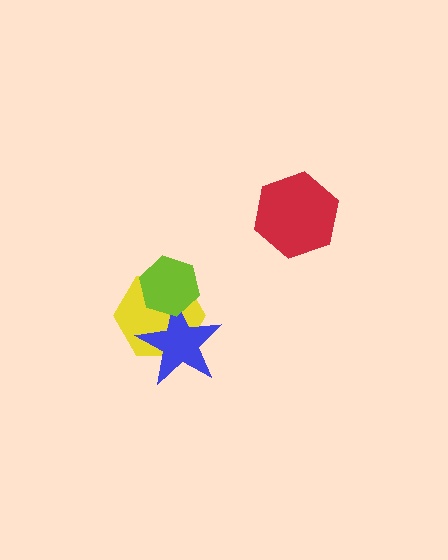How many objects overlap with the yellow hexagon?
2 objects overlap with the yellow hexagon.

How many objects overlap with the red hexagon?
0 objects overlap with the red hexagon.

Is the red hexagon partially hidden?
No, no other shape covers it.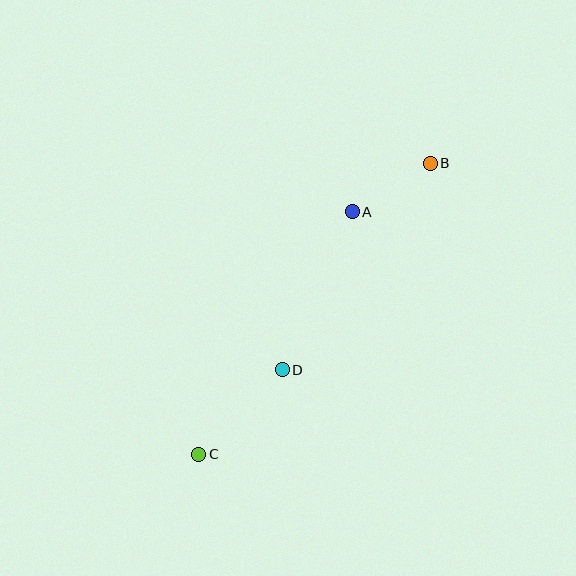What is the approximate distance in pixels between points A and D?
The distance between A and D is approximately 173 pixels.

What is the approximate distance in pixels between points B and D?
The distance between B and D is approximately 254 pixels.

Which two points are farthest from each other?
Points B and C are farthest from each other.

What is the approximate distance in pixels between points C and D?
The distance between C and D is approximately 119 pixels.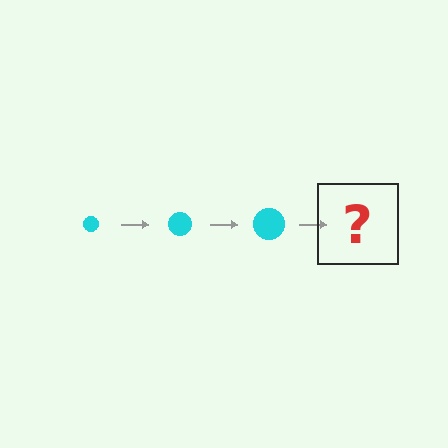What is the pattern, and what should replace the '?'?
The pattern is that the circle gets progressively larger each step. The '?' should be a cyan circle, larger than the previous one.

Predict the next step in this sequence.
The next step is a cyan circle, larger than the previous one.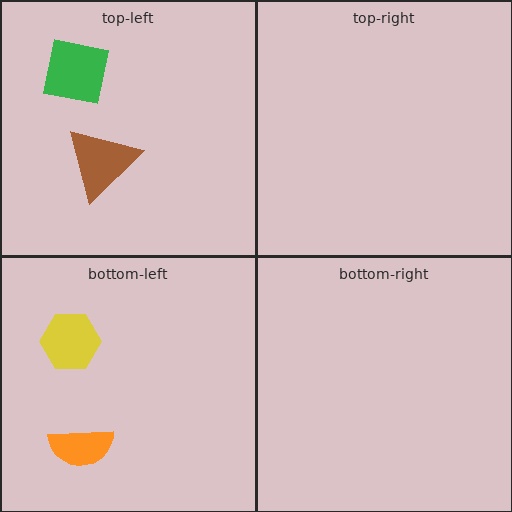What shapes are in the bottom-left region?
The yellow hexagon, the orange semicircle.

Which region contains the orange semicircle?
The bottom-left region.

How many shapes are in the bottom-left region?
2.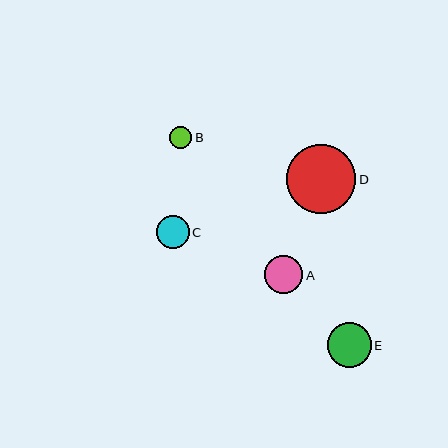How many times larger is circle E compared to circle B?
Circle E is approximately 2.0 times the size of circle B.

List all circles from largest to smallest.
From largest to smallest: D, E, A, C, B.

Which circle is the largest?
Circle D is the largest with a size of approximately 69 pixels.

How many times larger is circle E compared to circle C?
Circle E is approximately 1.4 times the size of circle C.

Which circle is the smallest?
Circle B is the smallest with a size of approximately 22 pixels.